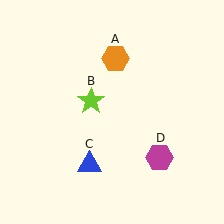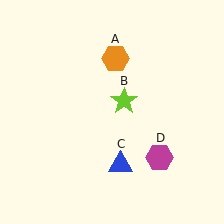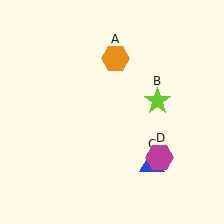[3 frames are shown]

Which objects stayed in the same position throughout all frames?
Orange hexagon (object A) and magenta hexagon (object D) remained stationary.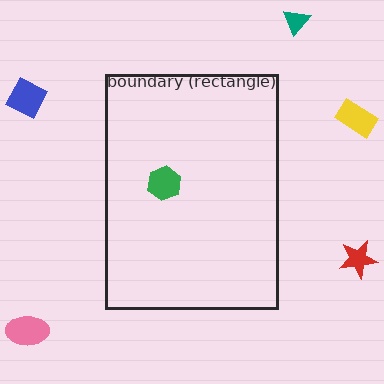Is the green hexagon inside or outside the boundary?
Inside.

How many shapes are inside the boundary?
1 inside, 5 outside.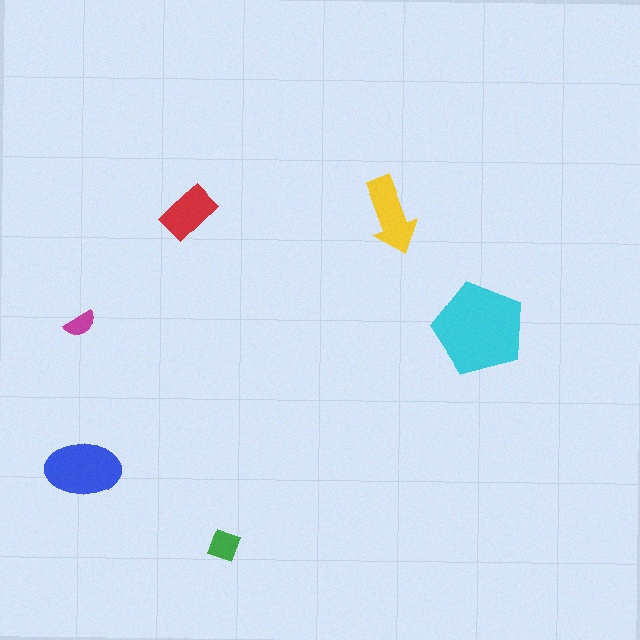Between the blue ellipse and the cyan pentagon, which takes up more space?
The cyan pentagon.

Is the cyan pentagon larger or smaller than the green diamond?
Larger.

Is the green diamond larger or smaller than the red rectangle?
Smaller.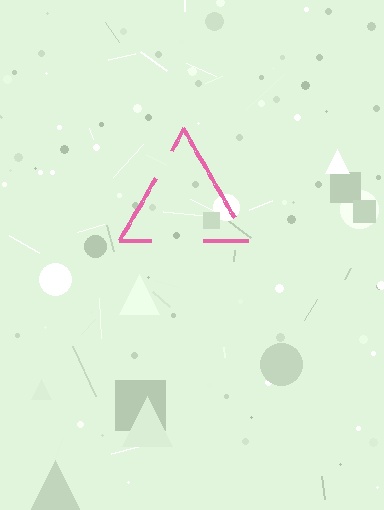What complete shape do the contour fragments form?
The contour fragments form a triangle.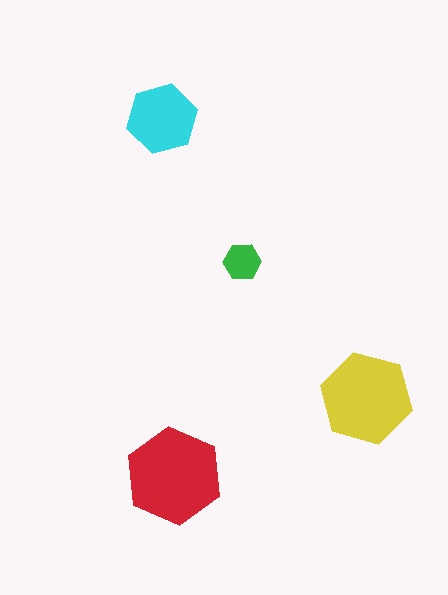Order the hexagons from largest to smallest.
the red one, the yellow one, the cyan one, the green one.